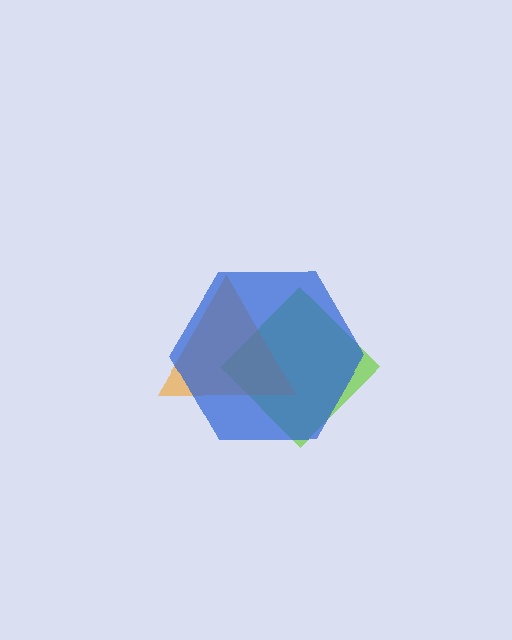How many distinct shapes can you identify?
There are 3 distinct shapes: a lime diamond, an orange triangle, a blue hexagon.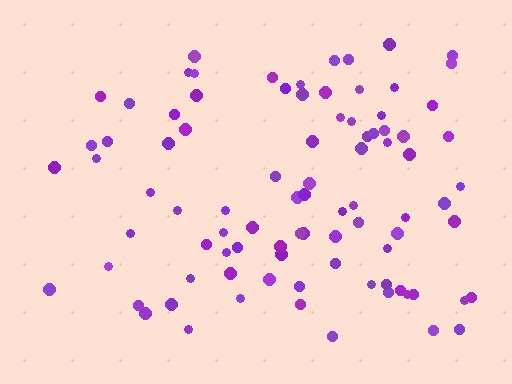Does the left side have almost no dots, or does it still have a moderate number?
Still a moderate number, just noticeably fewer than the right.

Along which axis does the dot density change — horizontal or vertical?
Horizontal.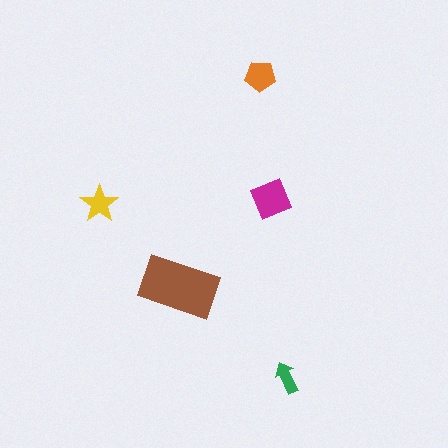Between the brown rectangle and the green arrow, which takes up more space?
The brown rectangle.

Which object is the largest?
The brown rectangle.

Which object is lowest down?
The green arrow is bottommost.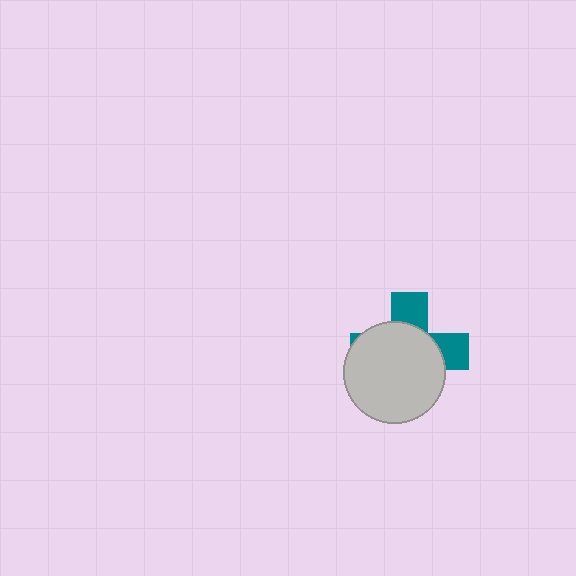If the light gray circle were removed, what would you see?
You would see the complete teal cross.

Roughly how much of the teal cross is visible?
A small part of it is visible (roughly 31%).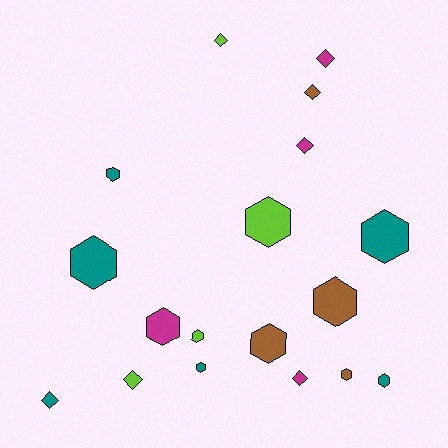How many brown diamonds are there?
There is 1 brown diamond.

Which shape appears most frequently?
Hexagon, with 11 objects.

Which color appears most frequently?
Teal, with 6 objects.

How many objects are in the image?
There are 18 objects.